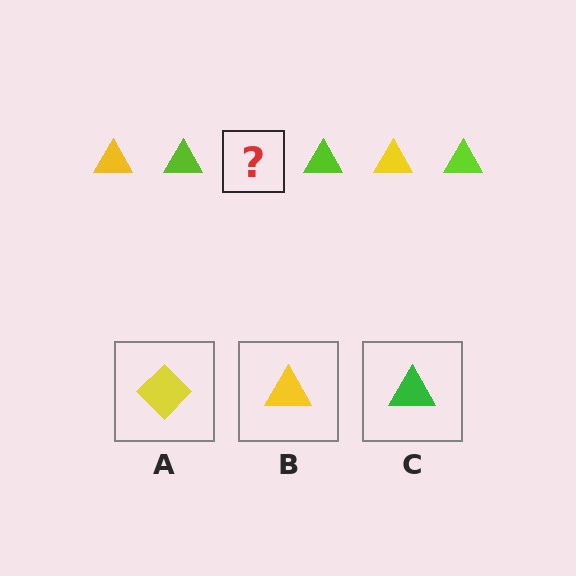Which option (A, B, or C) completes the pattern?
B.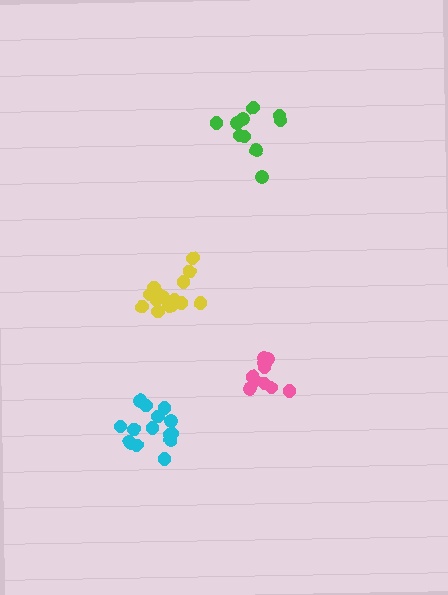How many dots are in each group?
Group 1: 11 dots, Group 2: 16 dots, Group 3: 10 dots, Group 4: 15 dots (52 total).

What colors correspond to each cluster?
The clusters are colored: pink, yellow, green, cyan.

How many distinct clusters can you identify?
There are 4 distinct clusters.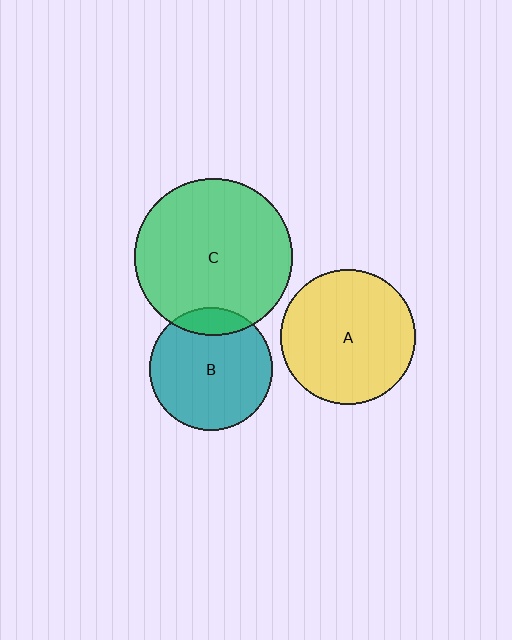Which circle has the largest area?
Circle C (green).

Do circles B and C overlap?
Yes.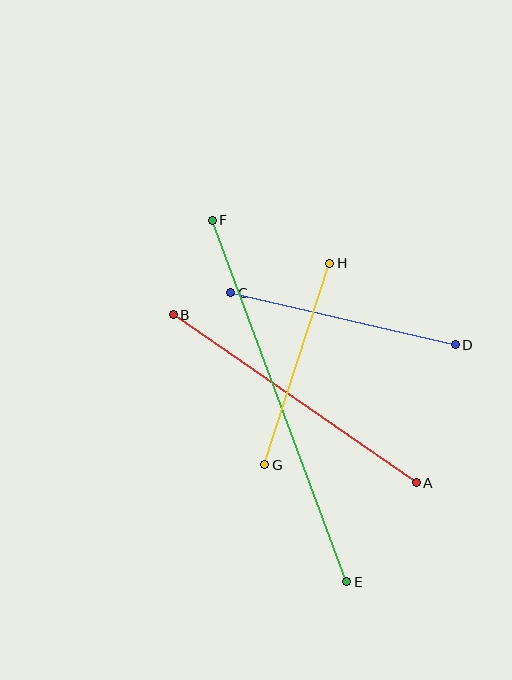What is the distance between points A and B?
The distance is approximately 296 pixels.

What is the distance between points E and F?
The distance is approximately 385 pixels.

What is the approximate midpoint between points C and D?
The midpoint is at approximately (343, 319) pixels.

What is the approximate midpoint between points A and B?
The midpoint is at approximately (295, 399) pixels.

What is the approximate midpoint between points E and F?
The midpoint is at approximately (280, 401) pixels.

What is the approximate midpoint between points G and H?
The midpoint is at approximately (297, 364) pixels.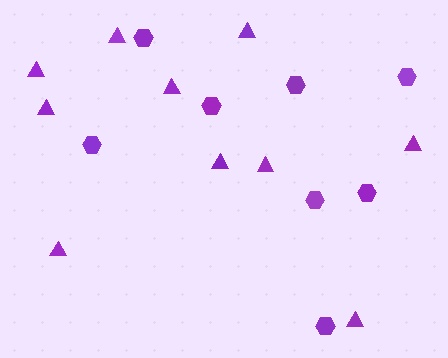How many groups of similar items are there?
There are 2 groups: one group of triangles (10) and one group of hexagons (8).